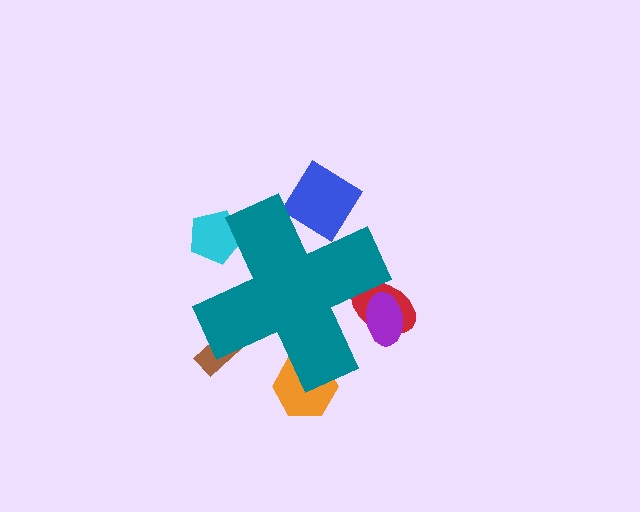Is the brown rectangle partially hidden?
Yes, the brown rectangle is partially hidden behind the teal cross.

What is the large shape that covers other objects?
A teal cross.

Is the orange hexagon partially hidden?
Yes, the orange hexagon is partially hidden behind the teal cross.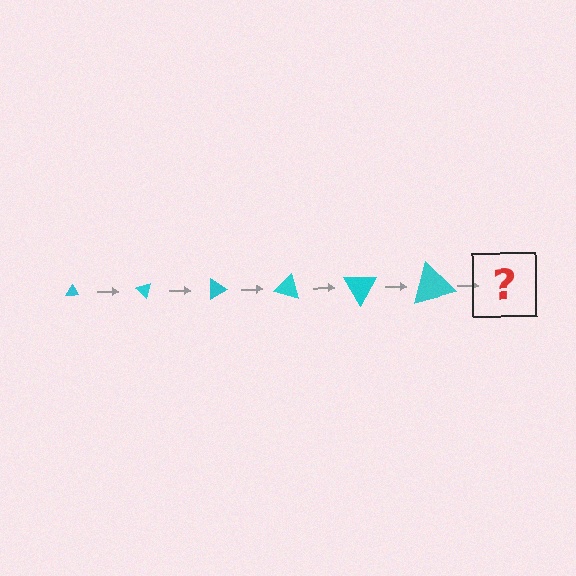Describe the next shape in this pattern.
It should be a triangle, larger than the previous one and rotated 270 degrees from the start.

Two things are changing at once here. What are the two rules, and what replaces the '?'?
The two rules are that the triangle grows larger each step and it rotates 45 degrees each step. The '?' should be a triangle, larger than the previous one and rotated 270 degrees from the start.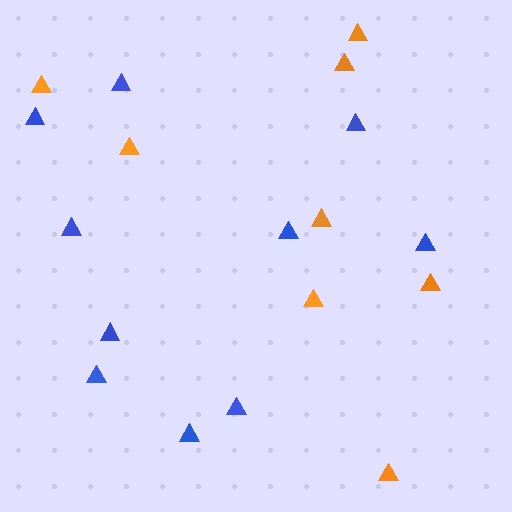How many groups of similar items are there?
There are 2 groups: one group of blue triangles (10) and one group of orange triangles (8).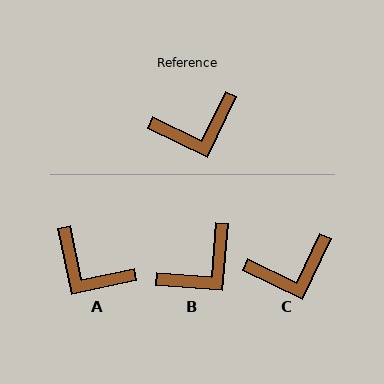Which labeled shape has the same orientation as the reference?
C.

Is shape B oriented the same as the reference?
No, it is off by about 21 degrees.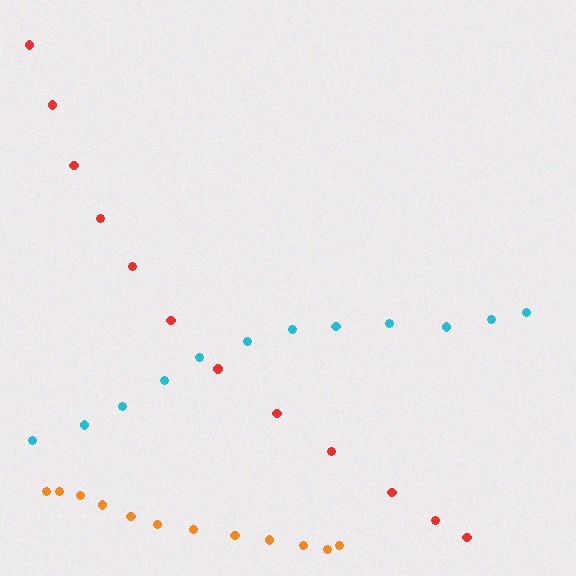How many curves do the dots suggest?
There are 3 distinct paths.